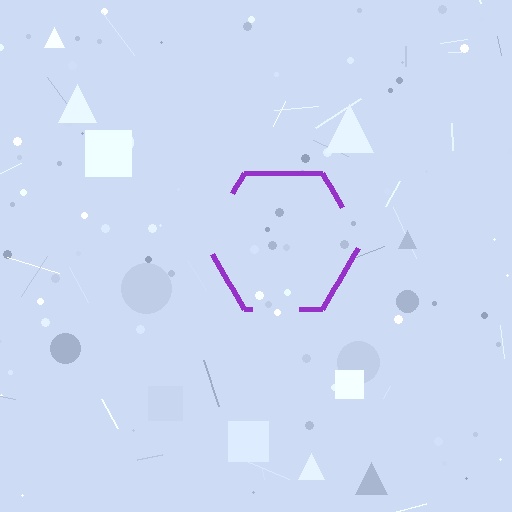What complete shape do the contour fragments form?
The contour fragments form a hexagon.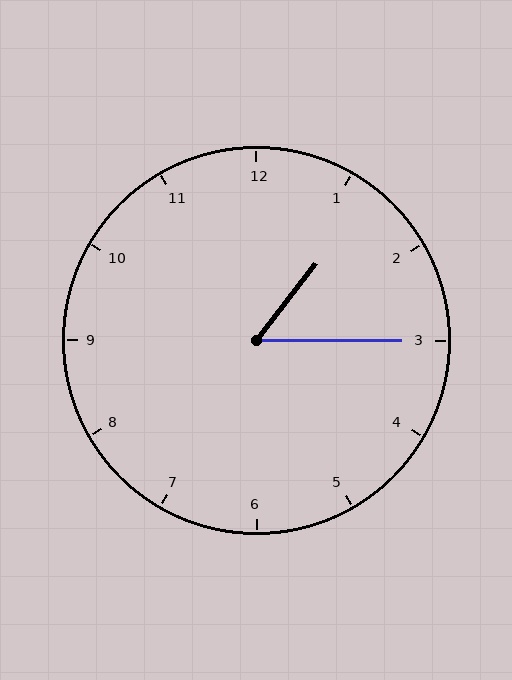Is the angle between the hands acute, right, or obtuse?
It is acute.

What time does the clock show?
1:15.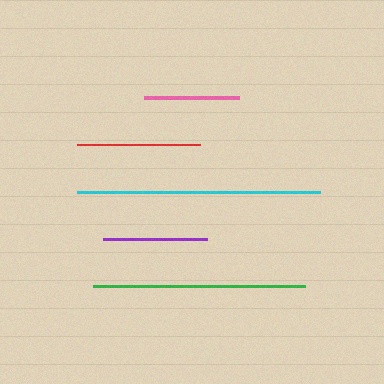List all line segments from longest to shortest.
From longest to shortest: cyan, green, red, purple, pink.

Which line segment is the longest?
The cyan line is the longest at approximately 243 pixels.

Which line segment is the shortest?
The pink line is the shortest at approximately 95 pixels.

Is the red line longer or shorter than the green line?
The green line is longer than the red line.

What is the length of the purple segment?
The purple segment is approximately 104 pixels long.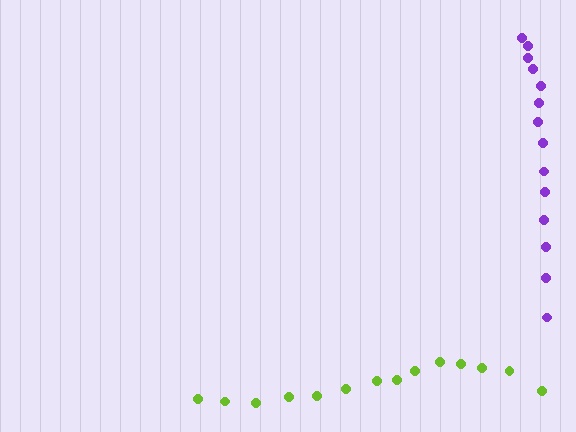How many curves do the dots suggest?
There are 2 distinct paths.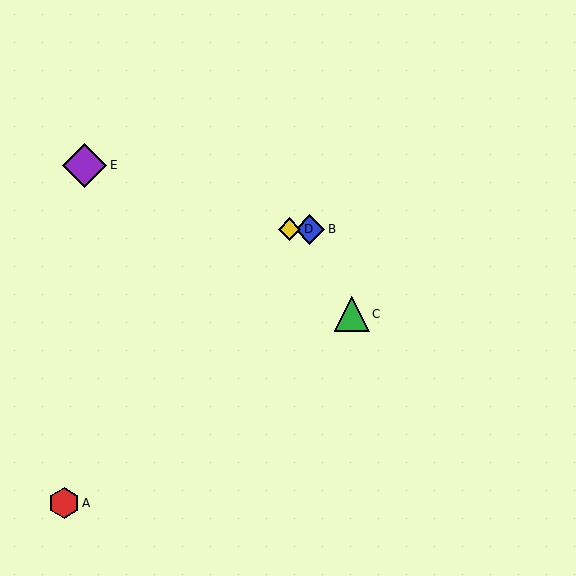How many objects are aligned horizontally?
2 objects (B, D) are aligned horizontally.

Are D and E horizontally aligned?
No, D is at y≈229 and E is at y≈165.